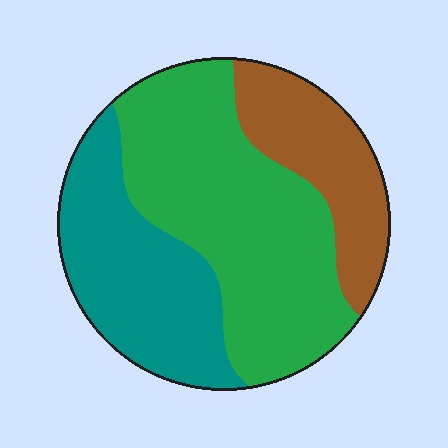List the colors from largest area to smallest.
From largest to smallest: green, teal, brown.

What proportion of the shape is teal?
Teal takes up about one third (1/3) of the shape.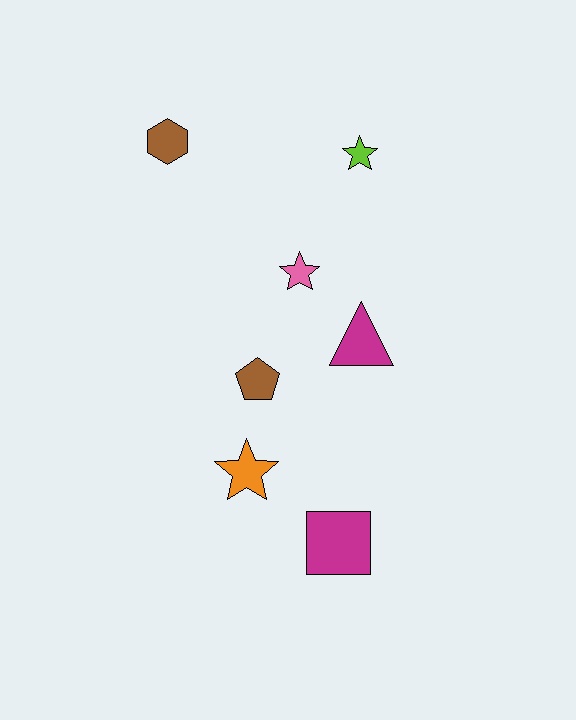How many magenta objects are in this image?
There are 2 magenta objects.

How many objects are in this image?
There are 7 objects.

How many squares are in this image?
There is 1 square.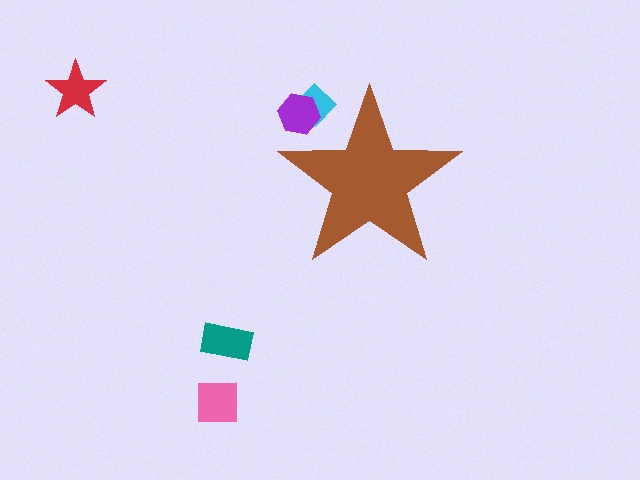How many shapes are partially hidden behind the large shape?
2 shapes are partially hidden.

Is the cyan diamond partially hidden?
Yes, the cyan diamond is partially hidden behind the brown star.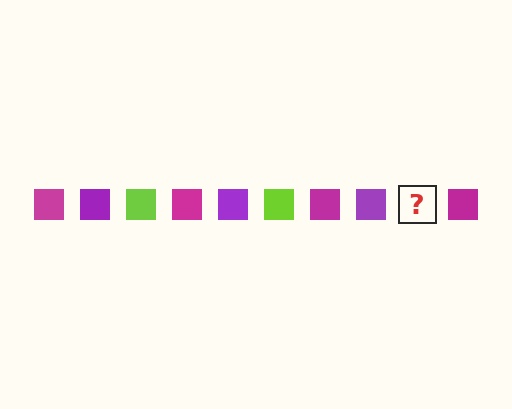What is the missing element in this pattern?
The missing element is a lime square.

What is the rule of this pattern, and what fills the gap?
The rule is that the pattern cycles through magenta, purple, lime squares. The gap should be filled with a lime square.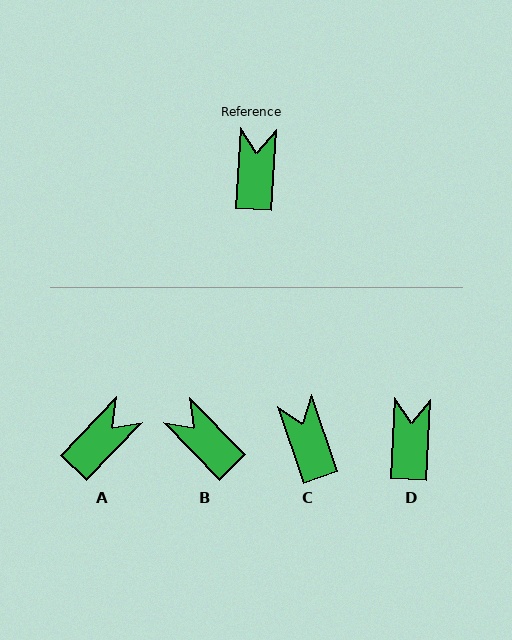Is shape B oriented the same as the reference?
No, it is off by about 48 degrees.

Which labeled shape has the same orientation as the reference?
D.